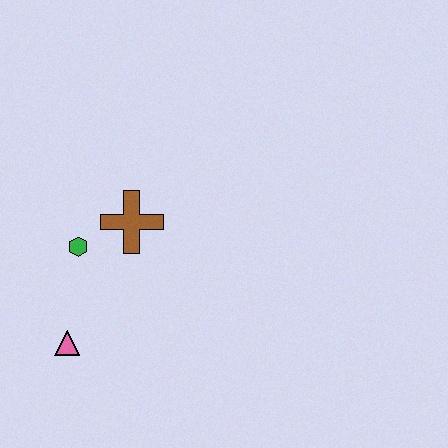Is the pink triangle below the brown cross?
Yes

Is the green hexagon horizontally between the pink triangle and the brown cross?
Yes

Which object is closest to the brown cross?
The green hexagon is closest to the brown cross.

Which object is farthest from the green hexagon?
The pink triangle is farthest from the green hexagon.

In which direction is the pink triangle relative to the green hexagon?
The pink triangle is below the green hexagon.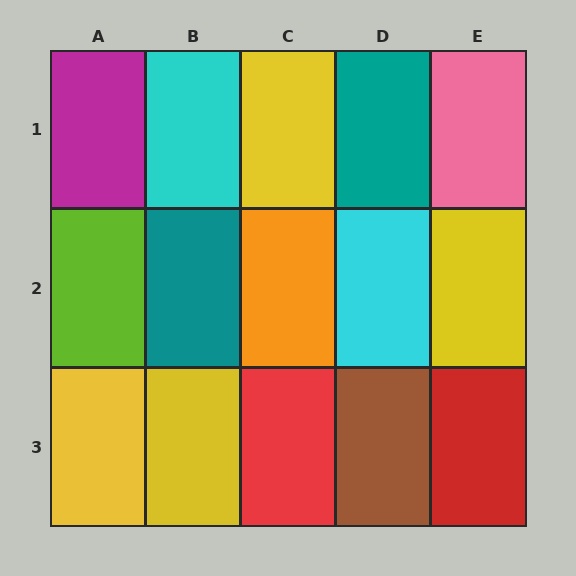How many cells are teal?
2 cells are teal.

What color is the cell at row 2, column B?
Teal.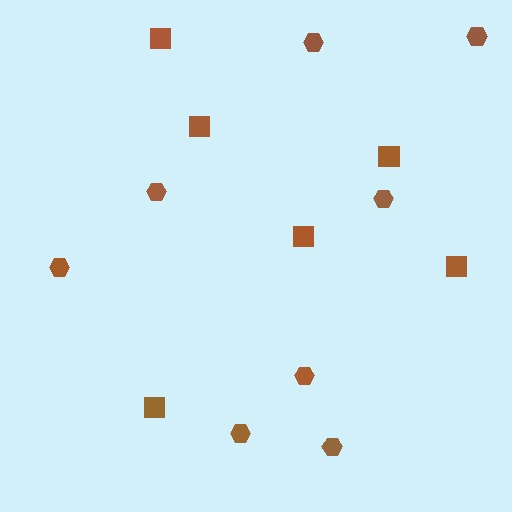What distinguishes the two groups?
There are 2 groups: one group of squares (6) and one group of hexagons (8).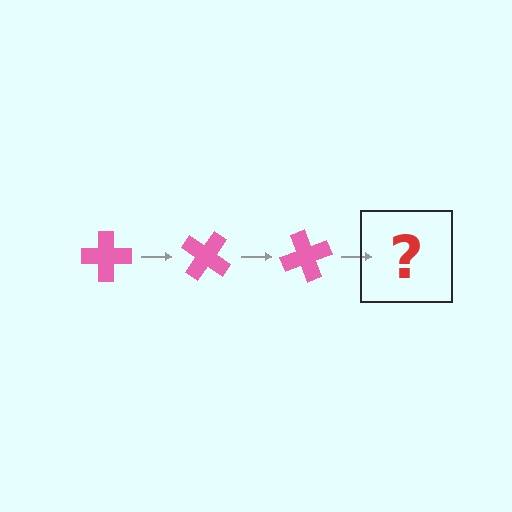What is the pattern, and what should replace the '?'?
The pattern is that the cross rotates 35 degrees each step. The '?' should be a pink cross rotated 105 degrees.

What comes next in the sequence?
The next element should be a pink cross rotated 105 degrees.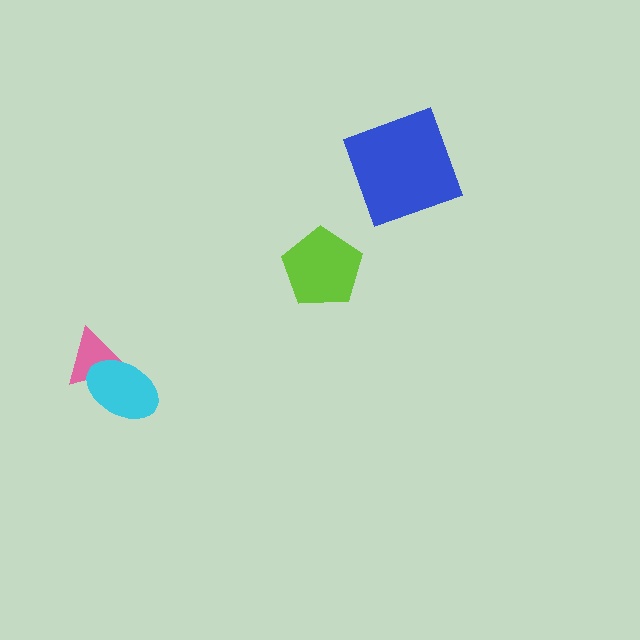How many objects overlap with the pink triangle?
1 object overlaps with the pink triangle.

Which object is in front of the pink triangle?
The cyan ellipse is in front of the pink triangle.